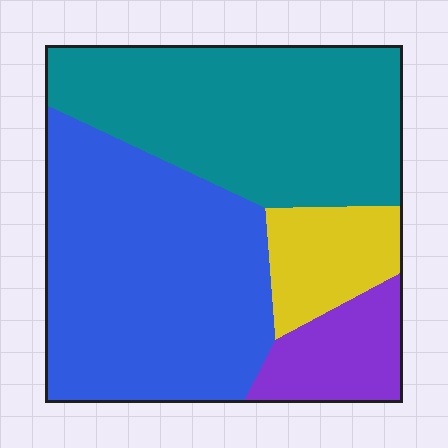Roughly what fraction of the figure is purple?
Purple covers about 10% of the figure.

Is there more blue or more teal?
Blue.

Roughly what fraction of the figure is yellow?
Yellow takes up less than a quarter of the figure.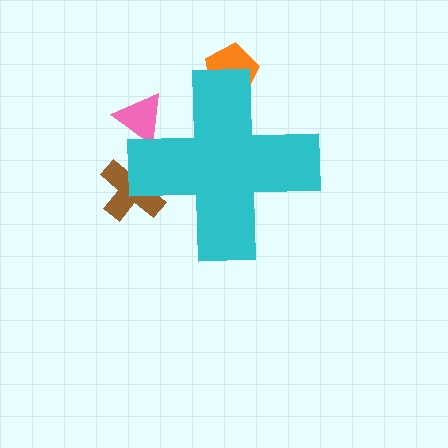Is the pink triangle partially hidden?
Yes, the pink triangle is partially hidden behind the cyan cross.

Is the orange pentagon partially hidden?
Yes, the orange pentagon is partially hidden behind the cyan cross.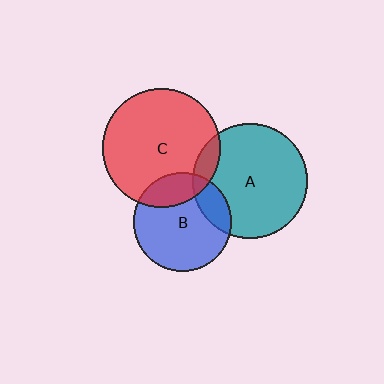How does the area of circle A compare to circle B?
Approximately 1.4 times.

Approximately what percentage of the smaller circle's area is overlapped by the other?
Approximately 20%.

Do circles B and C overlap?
Yes.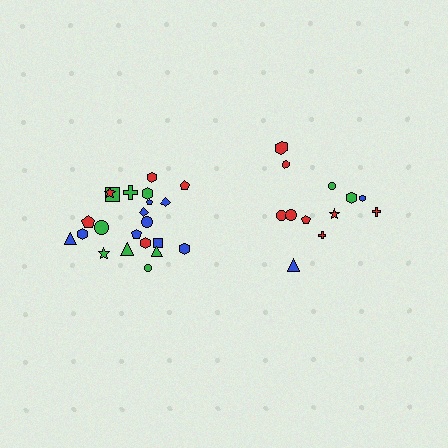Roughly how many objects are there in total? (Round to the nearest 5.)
Roughly 35 objects in total.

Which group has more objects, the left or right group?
The left group.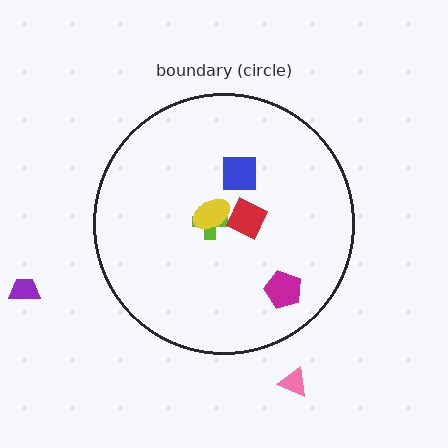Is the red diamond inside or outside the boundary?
Inside.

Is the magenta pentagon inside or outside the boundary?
Inside.